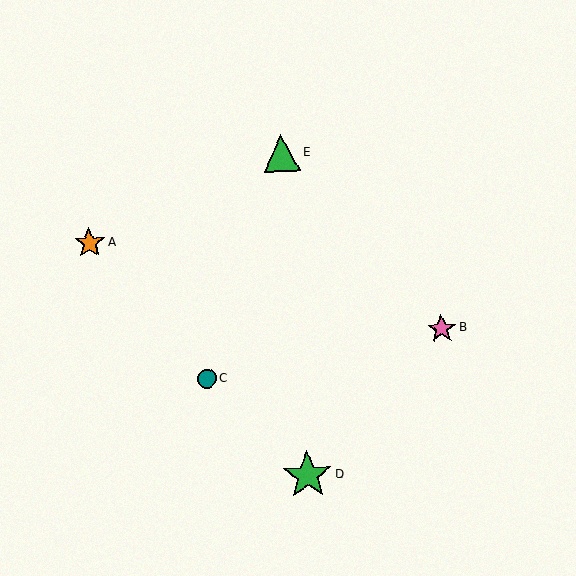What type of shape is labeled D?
Shape D is a green star.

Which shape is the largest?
The green star (labeled D) is the largest.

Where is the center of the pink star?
The center of the pink star is at (442, 329).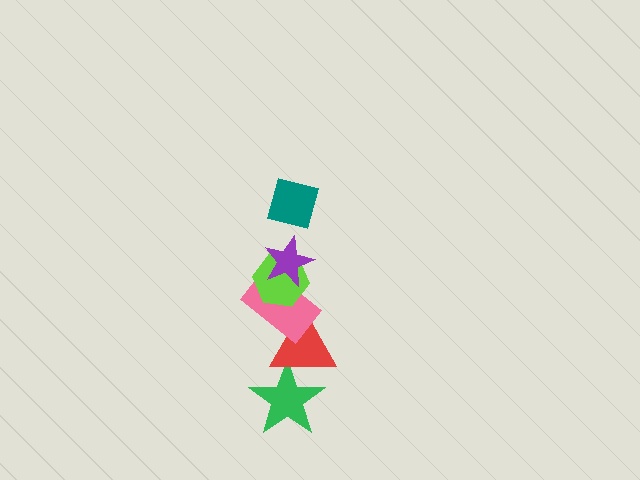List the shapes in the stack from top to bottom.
From top to bottom: the teal square, the purple star, the lime hexagon, the pink rectangle, the red triangle, the green star.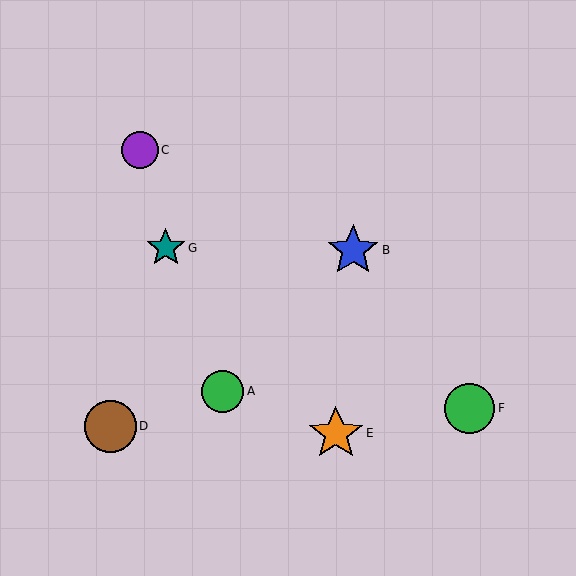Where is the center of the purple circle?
The center of the purple circle is at (140, 150).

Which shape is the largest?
The orange star (labeled E) is the largest.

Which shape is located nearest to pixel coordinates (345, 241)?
The blue star (labeled B) at (353, 250) is nearest to that location.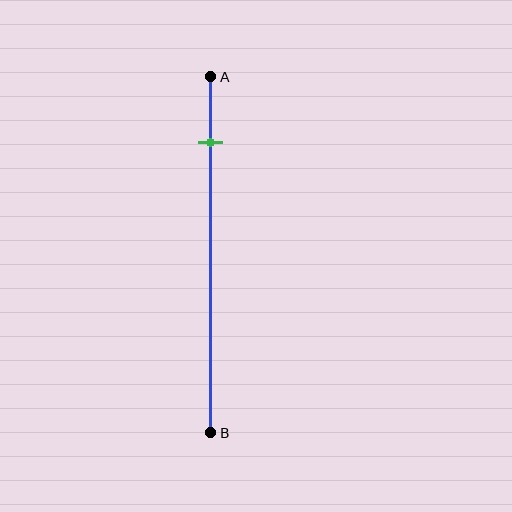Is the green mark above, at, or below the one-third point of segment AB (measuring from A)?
The green mark is above the one-third point of segment AB.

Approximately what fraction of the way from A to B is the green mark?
The green mark is approximately 20% of the way from A to B.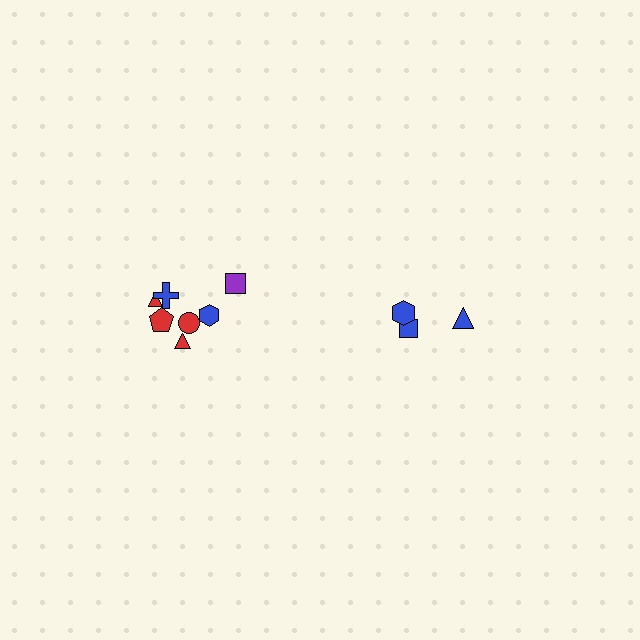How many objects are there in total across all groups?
There are 10 objects.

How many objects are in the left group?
There are 7 objects.